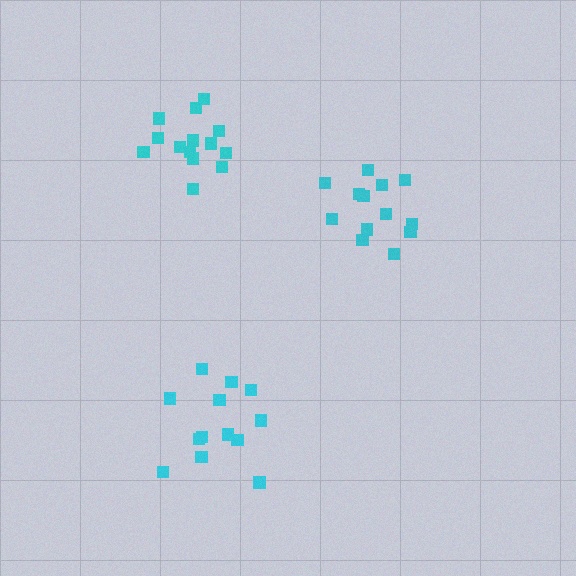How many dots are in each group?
Group 1: 13 dots, Group 2: 14 dots, Group 3: 13 dots (40 total).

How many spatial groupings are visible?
There are 3 spatial groupings.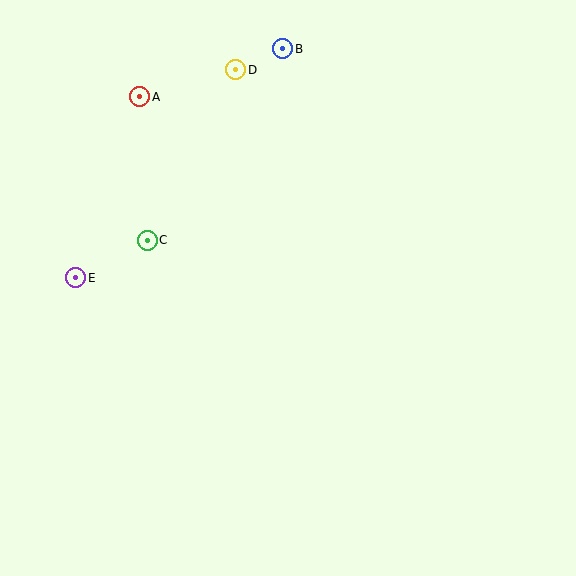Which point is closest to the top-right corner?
Point B is closest to the top-right corner.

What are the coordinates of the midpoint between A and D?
The midpoint between A and D is at (188, 83).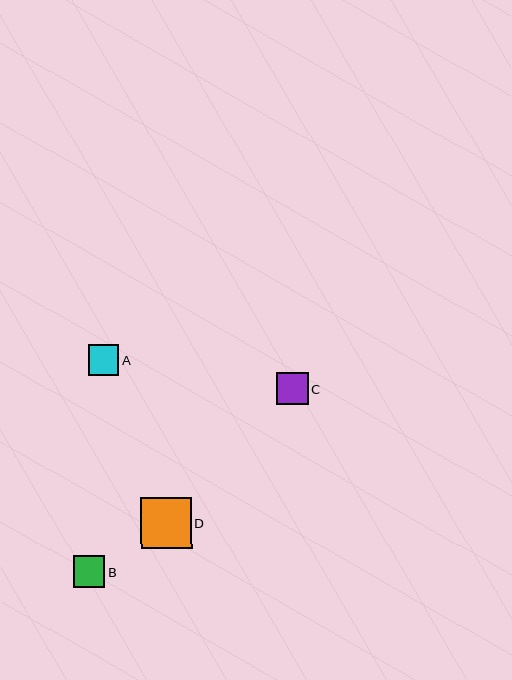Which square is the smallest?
Square A is the smallest with a size of approximately 31 pixels.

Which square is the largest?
Square D is the largest with a size of approximately 50 pixels.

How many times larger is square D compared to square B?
Square D is approximately 1.6 times the size of square B.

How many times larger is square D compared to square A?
Square D is approximately 1.6 times the size of square A.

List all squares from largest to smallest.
From largest to smallest: D, C, B, A.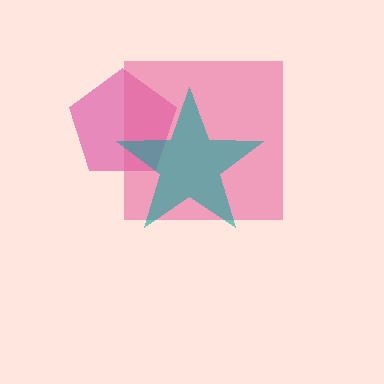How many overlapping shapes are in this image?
There are 3 overlapping shapes in the image.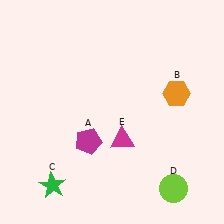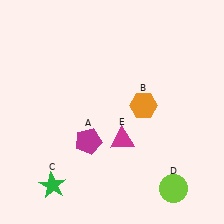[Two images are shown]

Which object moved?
The orange hexagon (B) moved left.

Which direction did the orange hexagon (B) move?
The orange hexagon (B) moved left.